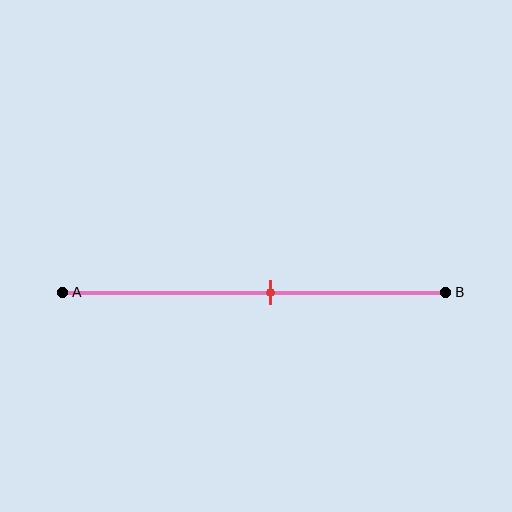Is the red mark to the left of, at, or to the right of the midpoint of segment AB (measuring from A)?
The red mark is to the right of the midpoint of segment AB.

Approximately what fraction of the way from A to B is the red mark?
The red mark is approximately 55% of the way from A to B.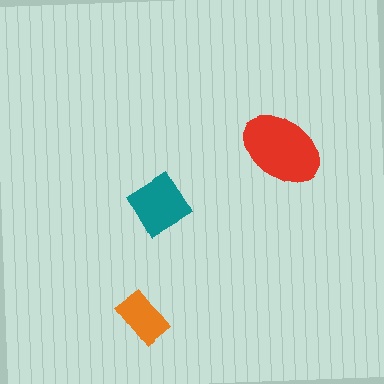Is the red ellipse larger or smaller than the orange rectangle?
Larger.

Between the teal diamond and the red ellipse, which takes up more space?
The red ellipse.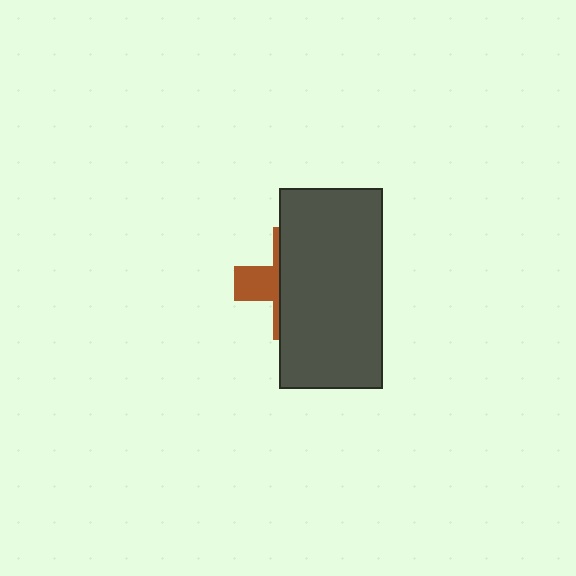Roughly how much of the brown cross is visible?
A small part of it is visible (roughly 32%).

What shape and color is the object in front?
The object in front is a dark gray rectangle.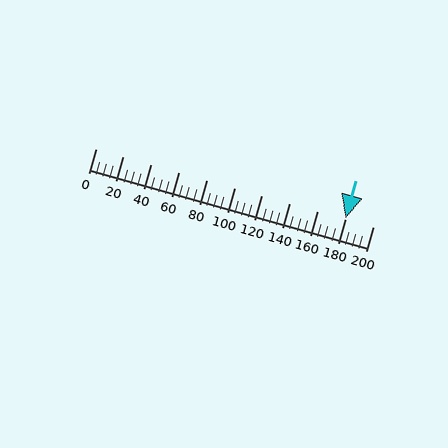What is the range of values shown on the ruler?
The ruler shows values from 0 to 200.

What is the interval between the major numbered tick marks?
The major tick marks are spaced 20 units apart.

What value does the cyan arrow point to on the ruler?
The cyan arrow points to approximately 180.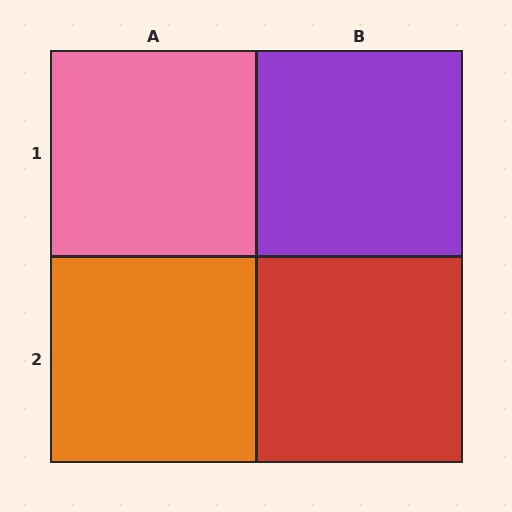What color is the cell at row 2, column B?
Red.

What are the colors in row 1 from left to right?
Pink, purple.